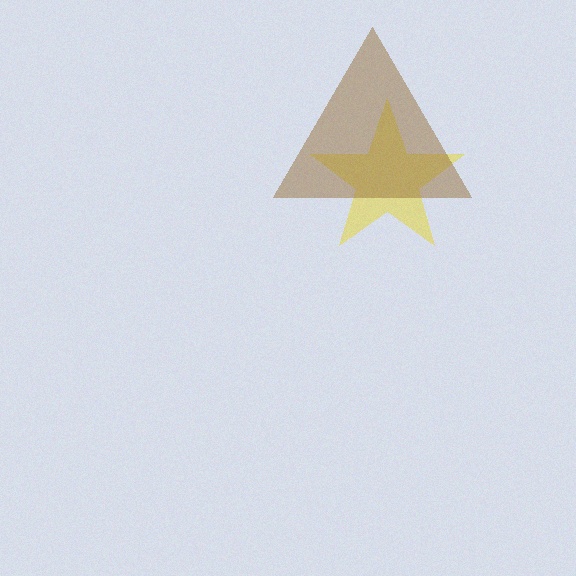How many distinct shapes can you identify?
There are 2 distinct shapes: a yellow star, a brown triangle.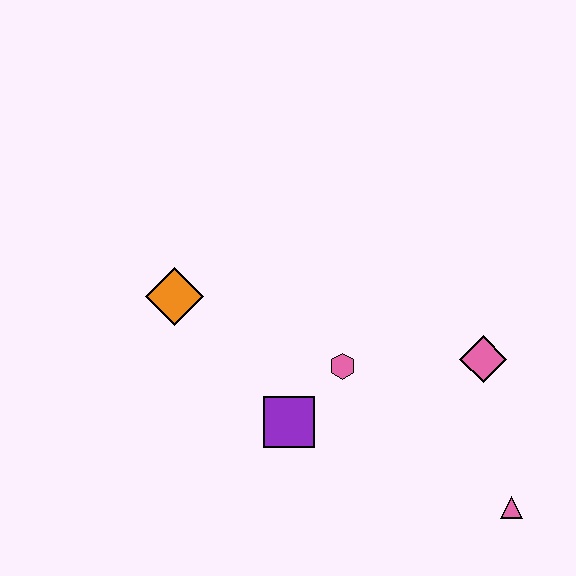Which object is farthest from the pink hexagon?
The pink triangle is farthest from the pink hexagon.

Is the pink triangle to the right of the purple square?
Yes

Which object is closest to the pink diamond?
The pink hexagon is closest to the pink diamond.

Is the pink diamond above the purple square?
Yes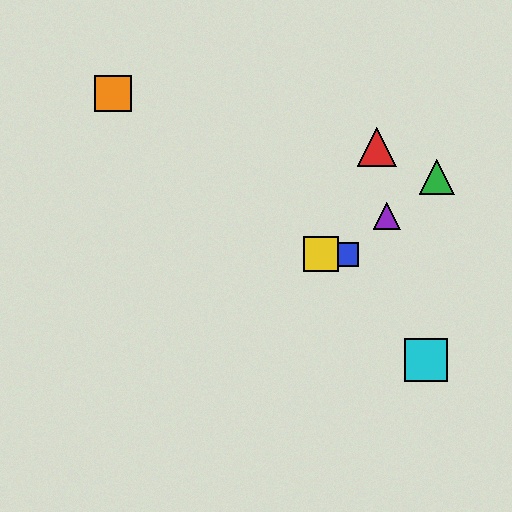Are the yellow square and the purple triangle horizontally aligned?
No, the yellow square is at y≈254 and the purple triangle is at y≈216.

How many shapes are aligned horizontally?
2 shapes (the blue square, the yellow square) are aligned horizontally.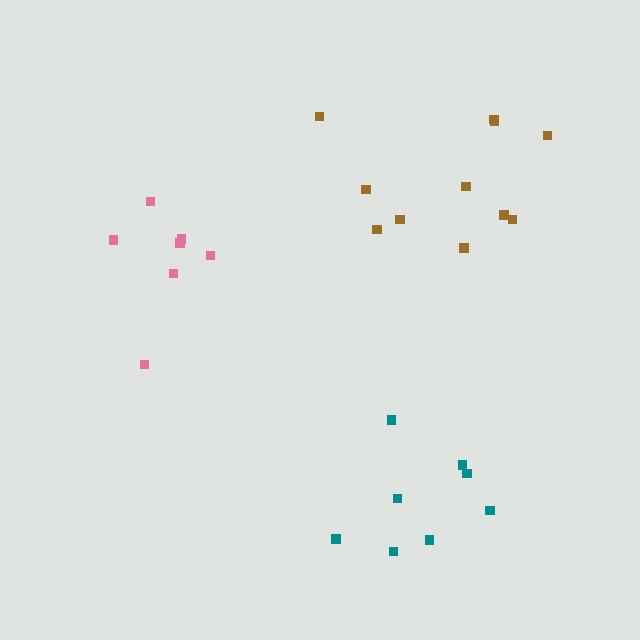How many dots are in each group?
Group 1: 11 dots, Group 2: 7 dots, Group 3: 8 dots (26 total).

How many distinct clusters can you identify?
There are 3 distinct clusters.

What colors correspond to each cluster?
The clusters are colored: brown, pink, teal.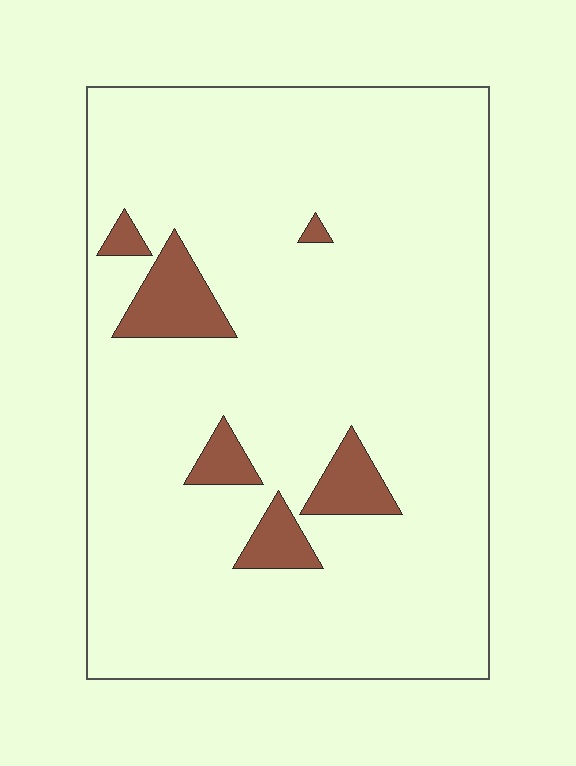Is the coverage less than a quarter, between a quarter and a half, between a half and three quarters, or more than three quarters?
Less than a quarter.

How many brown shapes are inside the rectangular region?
6.